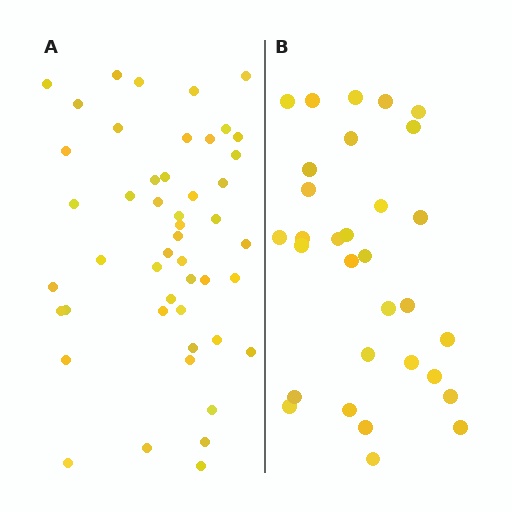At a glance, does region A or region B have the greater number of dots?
Region A (the left region) has more dots.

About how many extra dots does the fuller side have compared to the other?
Region A has approximately 15 more dots than region B.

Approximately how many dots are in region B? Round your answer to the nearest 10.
About 30 dots. (The exact count is 31, which rounds to 30.)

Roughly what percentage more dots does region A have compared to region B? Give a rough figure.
About 55% more.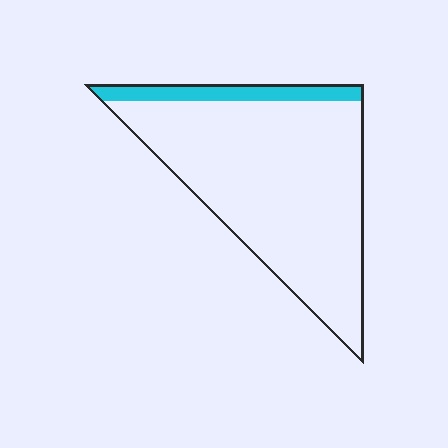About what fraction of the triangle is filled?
About one eighth (1/8).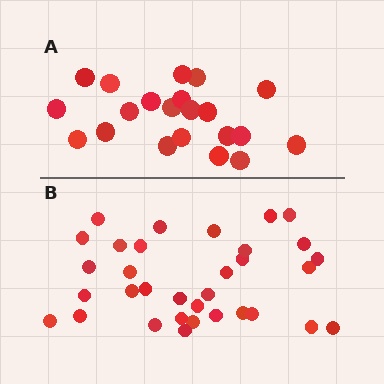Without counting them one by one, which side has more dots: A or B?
Region B (the bottom region) has more dots.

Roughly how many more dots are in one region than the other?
Region B has roughly 12 or so more dots than region A.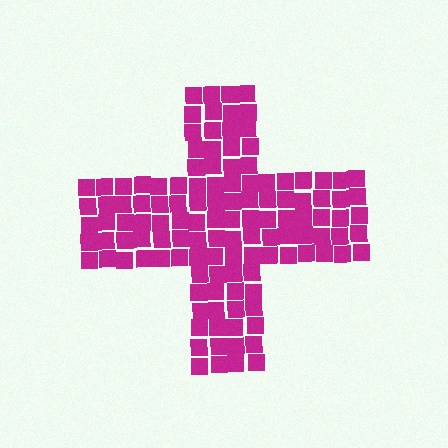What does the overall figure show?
The overall figure shows a cross.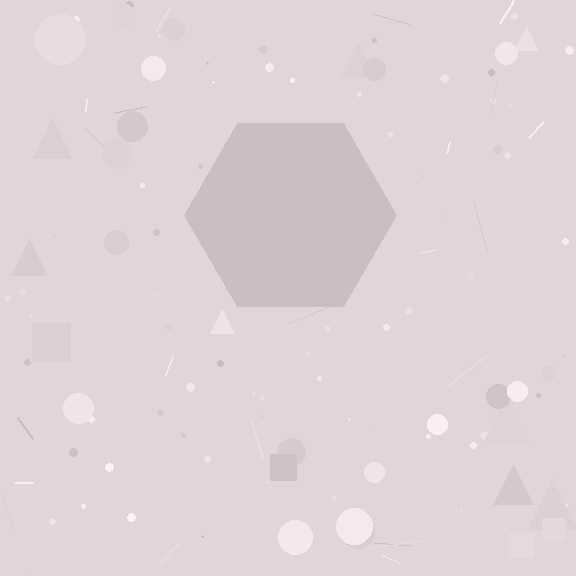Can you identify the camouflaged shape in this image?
The camouflaged shape is a hexagon.